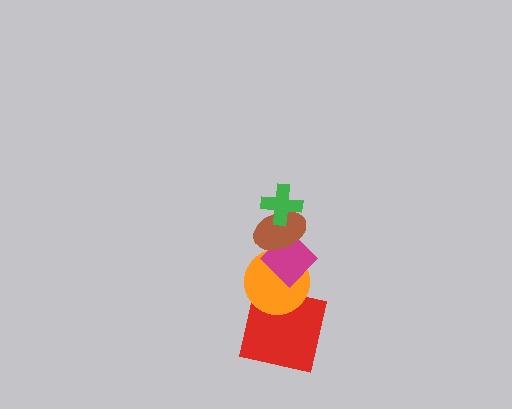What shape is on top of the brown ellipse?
The green cross is on top of the brown ellipse.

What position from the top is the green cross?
The green cross is 1st from the top.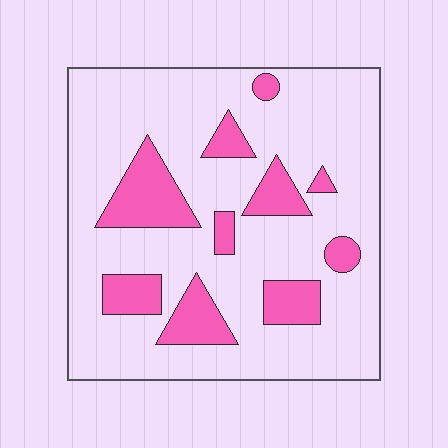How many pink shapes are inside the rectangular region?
10.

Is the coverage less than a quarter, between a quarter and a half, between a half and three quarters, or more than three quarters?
Less than a quarter.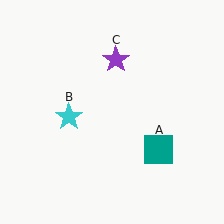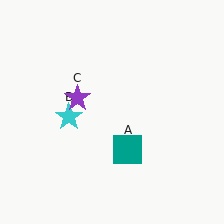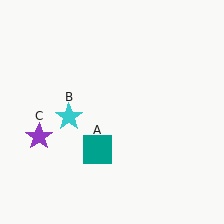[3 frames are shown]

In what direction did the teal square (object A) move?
The teal square (object A) moved left.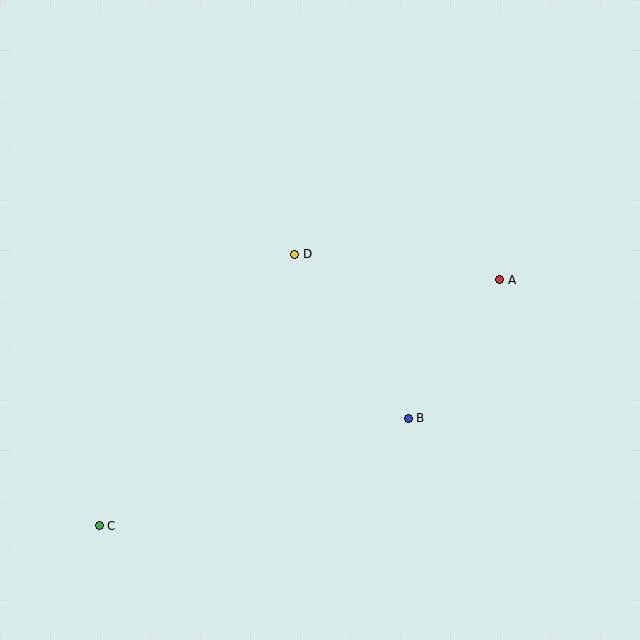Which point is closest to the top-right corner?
Point A is closest to the top-right corner.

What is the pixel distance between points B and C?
The distance between B and C is 327 pixels.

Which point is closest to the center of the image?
Point D at (295, 254) is closest to the center.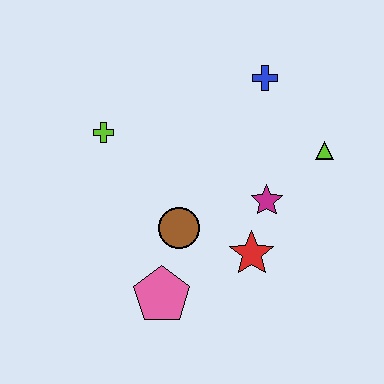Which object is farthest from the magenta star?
The lime cross is farthest from the magenta star.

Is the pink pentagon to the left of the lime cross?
No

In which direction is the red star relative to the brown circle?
The red star is to the right of the brown circle.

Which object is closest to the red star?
The magenta star is closest to the red star.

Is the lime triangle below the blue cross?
Yes